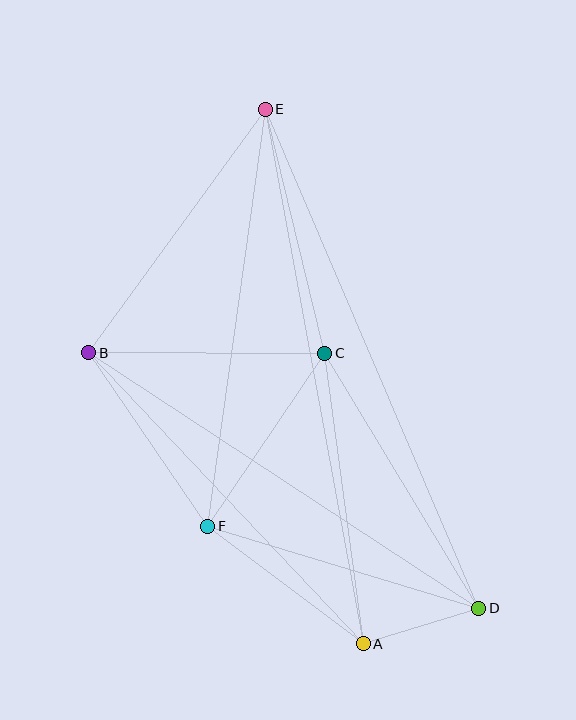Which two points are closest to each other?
Points A and D are closest to each other.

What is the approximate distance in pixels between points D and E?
The distance between D and E is approximately 543 pixels.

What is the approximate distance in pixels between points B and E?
The distance between B and E is approximately 300 pixels.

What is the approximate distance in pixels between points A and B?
The distance between A and B is approximately 400 pixels.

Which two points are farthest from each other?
Points A and E are farthest from each other.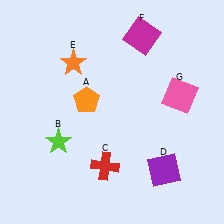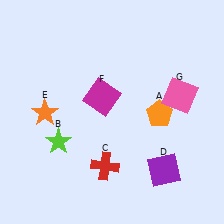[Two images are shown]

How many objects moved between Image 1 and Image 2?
3 objects moved between the two images.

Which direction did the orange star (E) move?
The orange star (E) moved down.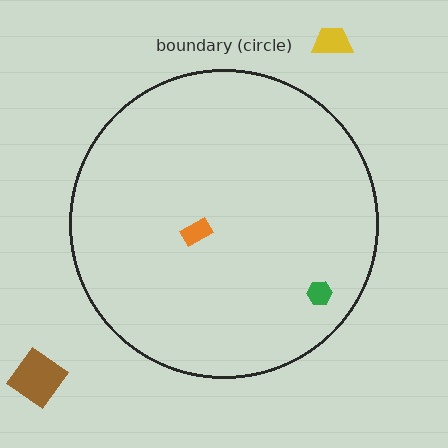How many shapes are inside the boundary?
2 inside, 2 outside.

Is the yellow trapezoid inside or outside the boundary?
Outside.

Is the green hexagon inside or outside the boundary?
Inside.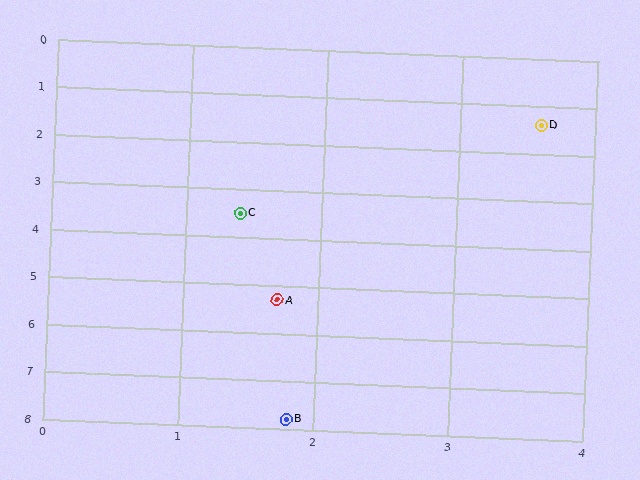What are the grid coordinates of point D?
Point D is at approximately (3.6, 1.4).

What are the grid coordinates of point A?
Point A is at approximately (1.7, 5.3).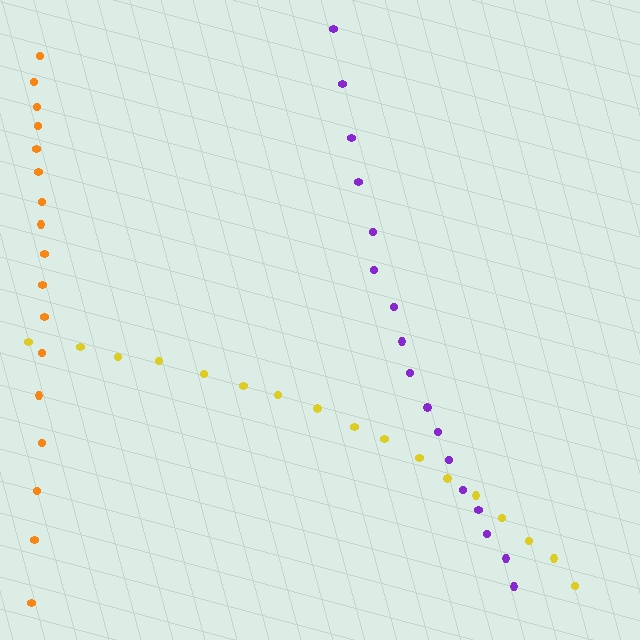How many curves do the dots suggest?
There are 3 distinct paths.